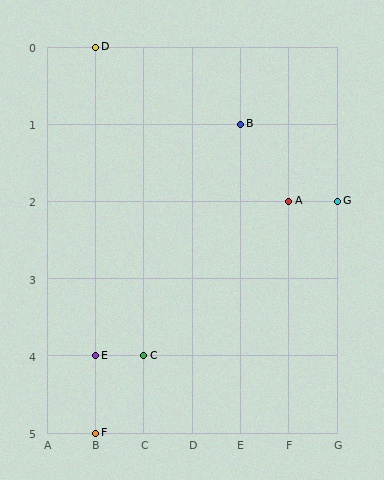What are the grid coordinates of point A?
Point A is at grid coordinates (F, 2).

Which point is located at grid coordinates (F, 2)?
Point A is at (F, 2).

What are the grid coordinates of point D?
Point D is at grid coordinates (B, 0).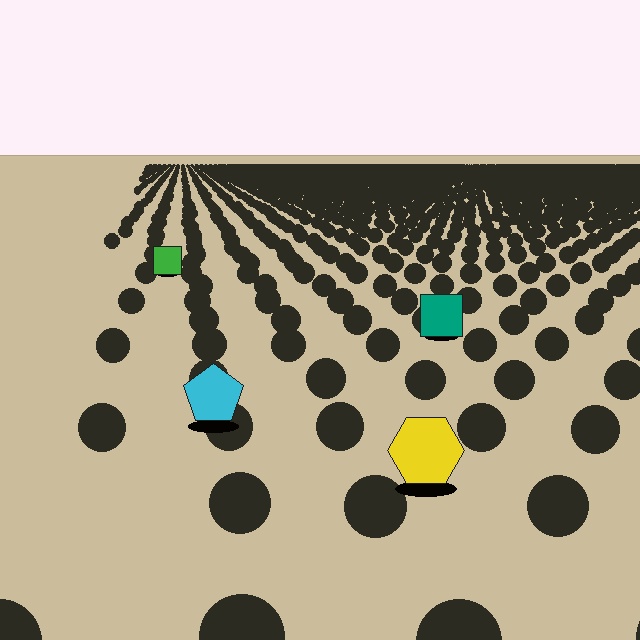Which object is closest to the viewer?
The yellow hexagon is closest. The texture marks near it are larger and more spread out.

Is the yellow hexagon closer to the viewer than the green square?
Yes. The yellow hexagon is closer — you can tell from the texture gradient: the ground texture is coarser near it.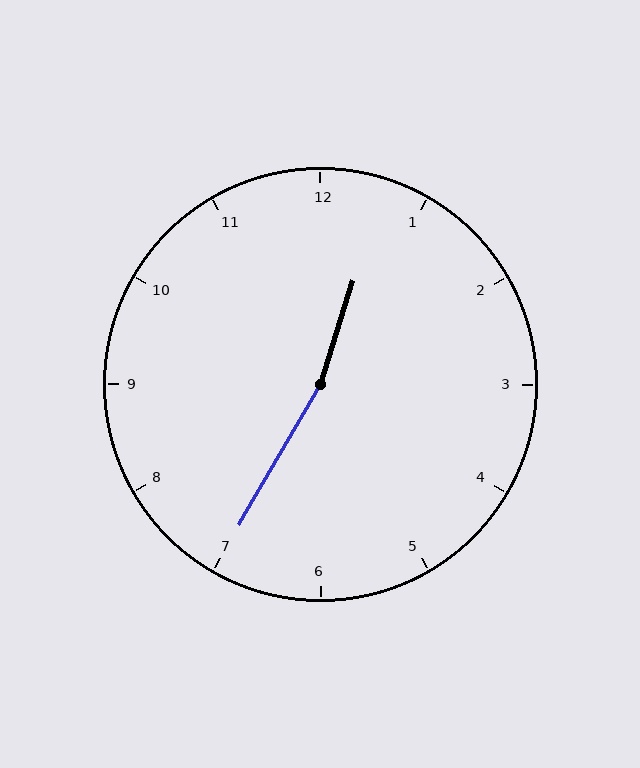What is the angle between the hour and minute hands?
Approximately 168 degrees.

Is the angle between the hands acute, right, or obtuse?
It is obtuse.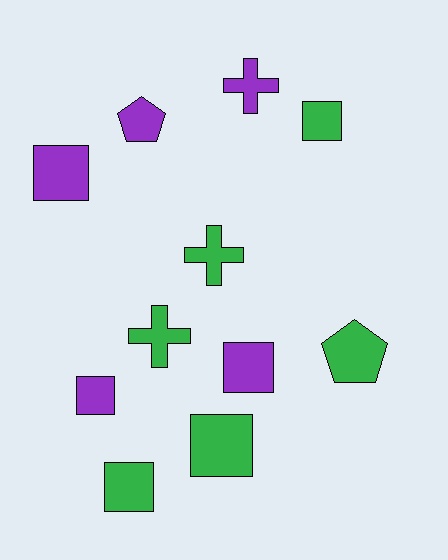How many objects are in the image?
There are 11 objects.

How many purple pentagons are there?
There is 1 purple pentagon.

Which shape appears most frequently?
Square, with 6 objects.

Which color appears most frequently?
Green, with 6 objects.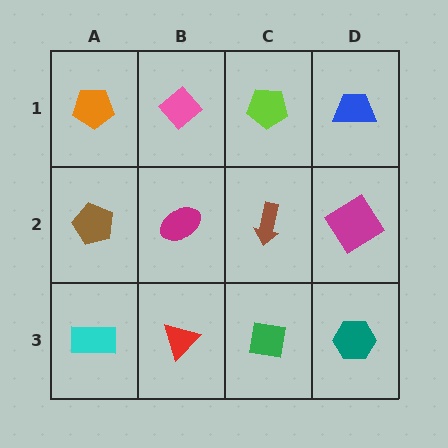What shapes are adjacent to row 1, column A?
A brown pentagon (row 2, column A), a pink diamond (row 1, column B).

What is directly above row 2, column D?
A blue trapezoid.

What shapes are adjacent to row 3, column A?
A brown pentagon (row 2, column A), a red triangle (row 3, column B).